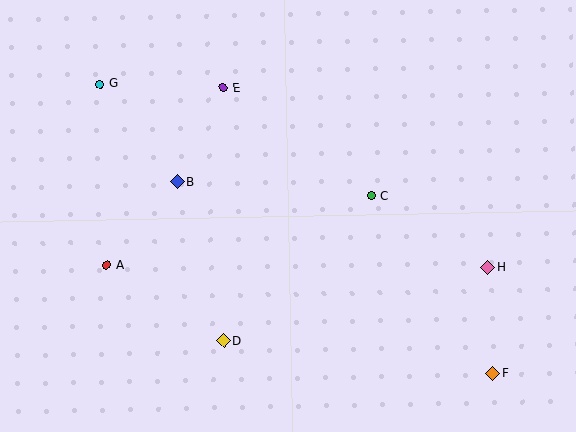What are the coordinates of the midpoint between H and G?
The midpoint between H and G is at (294, 176).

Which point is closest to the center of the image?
Point C at (371, 196) is closest to the center.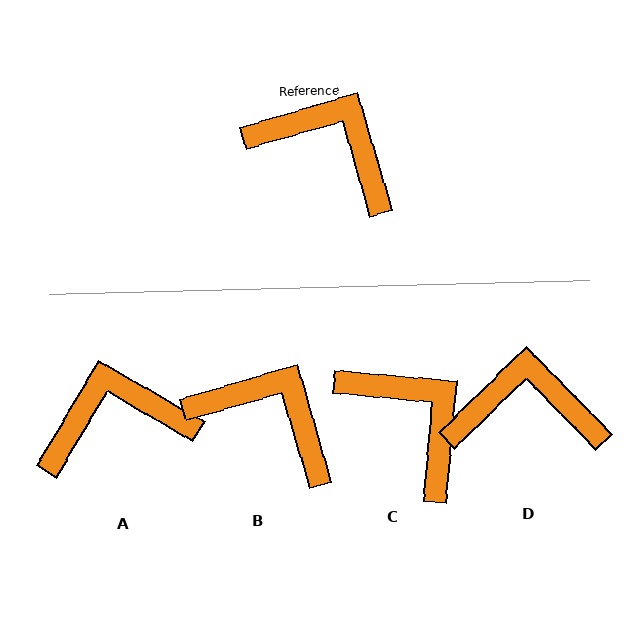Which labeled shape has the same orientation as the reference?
B.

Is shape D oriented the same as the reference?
No, it is off by about 28 degrees.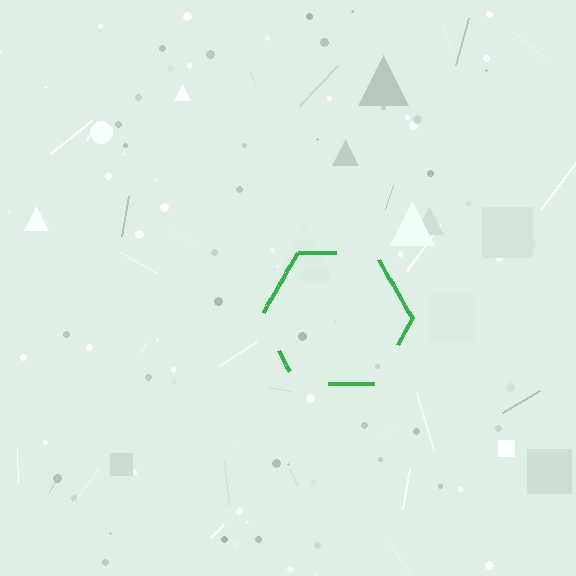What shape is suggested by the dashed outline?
The dashed outline suggests a hexagon.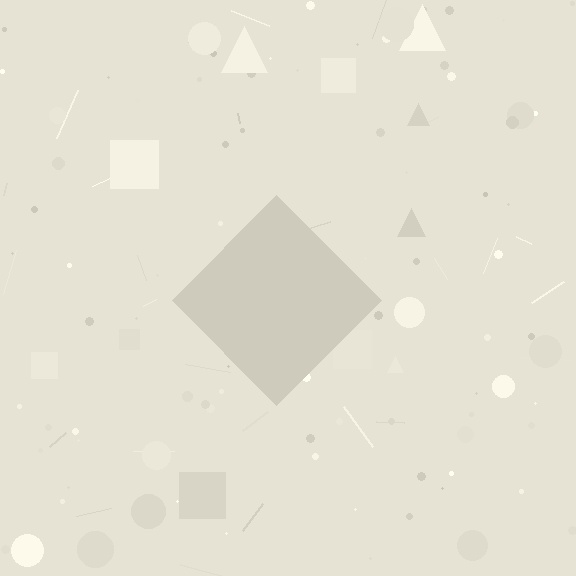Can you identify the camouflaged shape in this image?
The camouflaged shape is a diamond.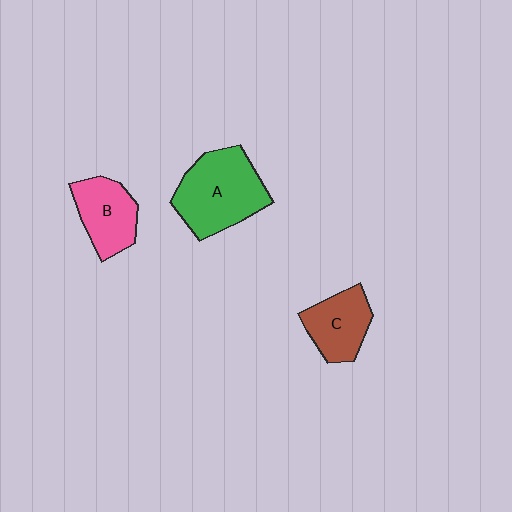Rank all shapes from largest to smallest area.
From largest to smallest: A (green), B (pink), C (brown).